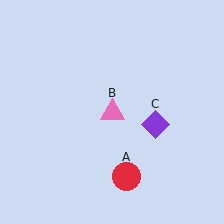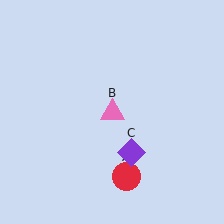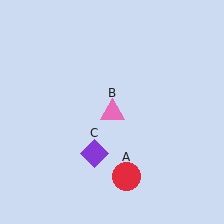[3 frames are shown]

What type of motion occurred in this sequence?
The purple diamond (object C) rotated clockwise around the center of the scene.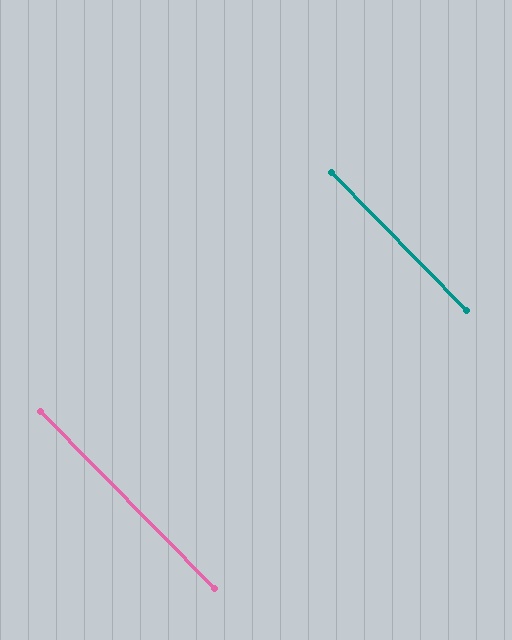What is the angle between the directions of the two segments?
Approximately 0 degrees.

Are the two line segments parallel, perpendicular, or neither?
Parallel — their directions differ by only 0.1°.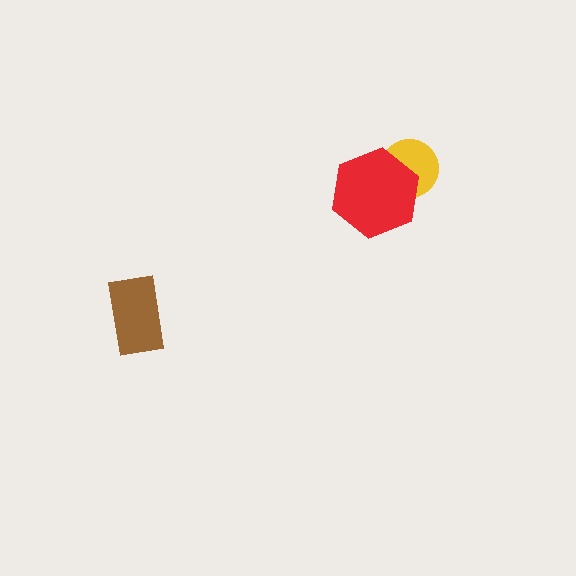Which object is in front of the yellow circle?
The red hexagon is in front of the yellow circle.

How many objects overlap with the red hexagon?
1 object overlaps with the red hexagon.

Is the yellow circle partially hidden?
Yes, it is partially covered by another shape.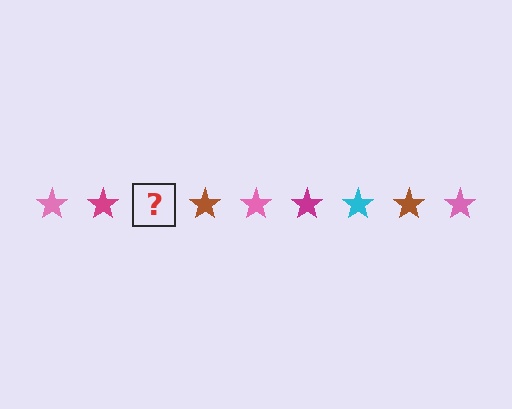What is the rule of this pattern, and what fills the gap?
The rule is that the pattern cycles through pink, magenta, cyan, brown stars. The gap should be filled with a cyan star.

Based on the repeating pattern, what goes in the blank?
The blank should be a cyan star.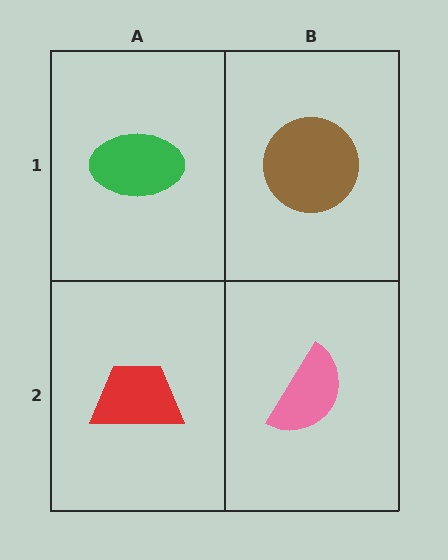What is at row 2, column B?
A pink semicircle.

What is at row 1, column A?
A green ellipse.